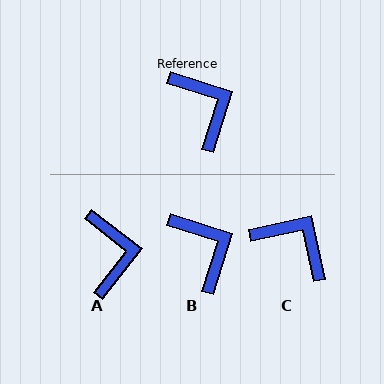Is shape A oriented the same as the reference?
No, it is off by about 21 degrees.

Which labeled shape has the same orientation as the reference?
B.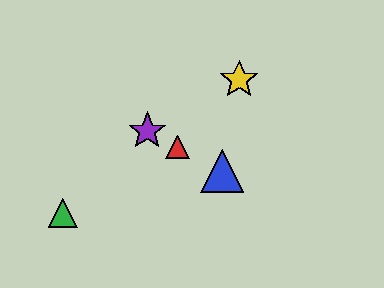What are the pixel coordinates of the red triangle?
The red triangle is at (177, 147).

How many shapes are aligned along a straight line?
3 shapes (the red triangle, the blue triangle, the purple star) are aligned along a straight line.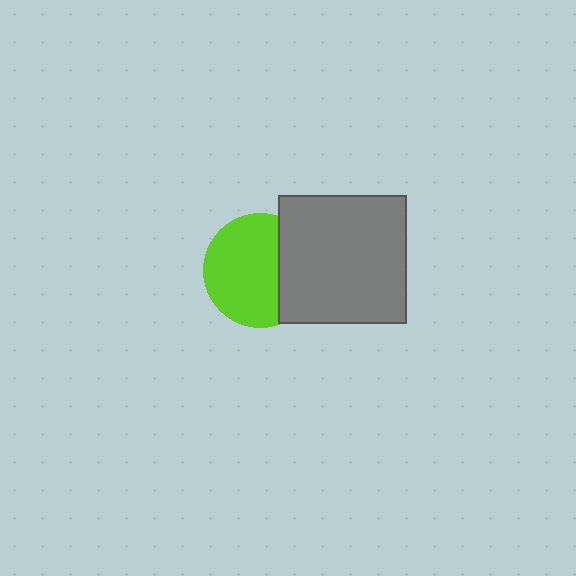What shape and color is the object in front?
The object in front is a gray square.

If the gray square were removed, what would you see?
You would see the complete lime circle.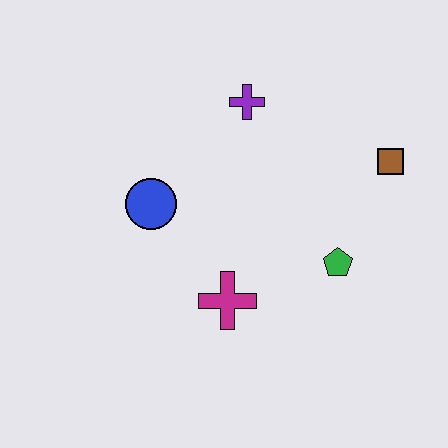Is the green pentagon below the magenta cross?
No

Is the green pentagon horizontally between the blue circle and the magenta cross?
No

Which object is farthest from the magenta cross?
The brown square is farthest from the magenta cross.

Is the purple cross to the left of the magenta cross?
No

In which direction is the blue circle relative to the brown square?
The blue circle is to the left of the brown square.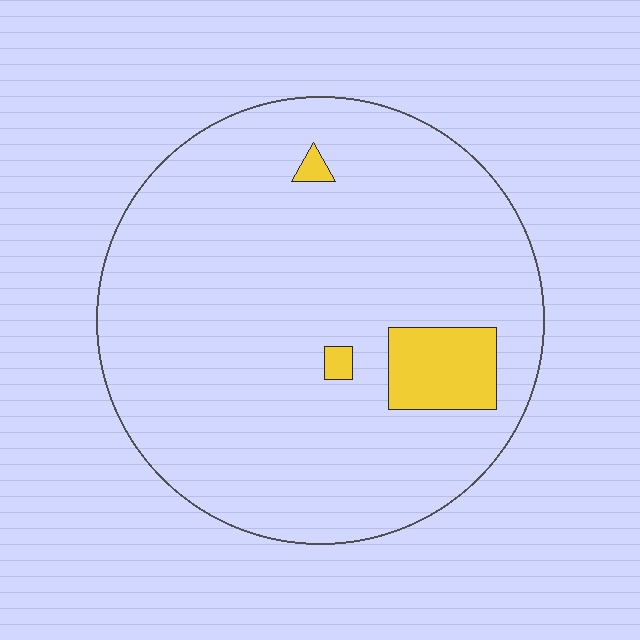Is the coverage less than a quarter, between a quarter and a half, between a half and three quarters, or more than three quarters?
Less than a quarter.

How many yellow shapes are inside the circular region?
3.